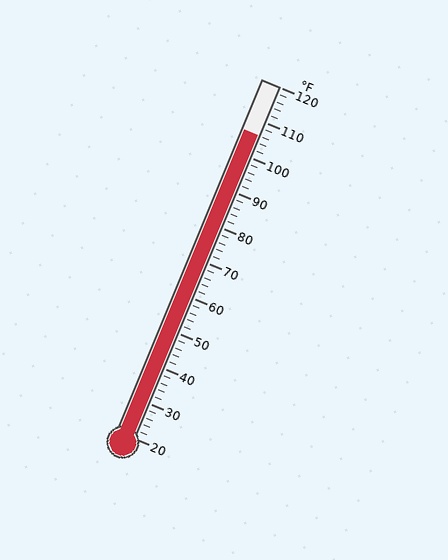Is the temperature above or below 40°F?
The temperature is above 40°F.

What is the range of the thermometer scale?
The thermometer scale ranges from 20°F to 120°F.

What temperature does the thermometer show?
The thermometer shows approximately 106°F.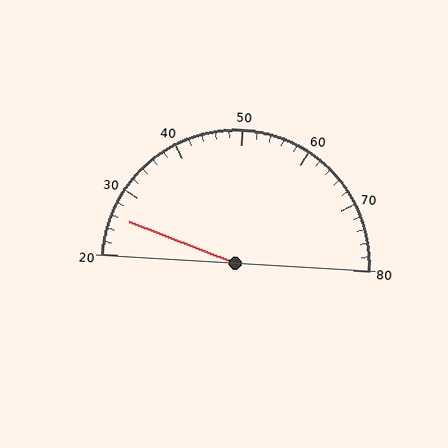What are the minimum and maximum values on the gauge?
The gauge ranges from 20 to 80.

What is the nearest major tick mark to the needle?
The nearest major tick mark is 30.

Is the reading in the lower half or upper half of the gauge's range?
The reading is in the lower half of the range (20 to 80).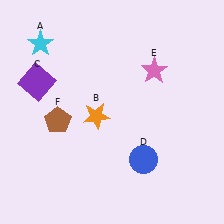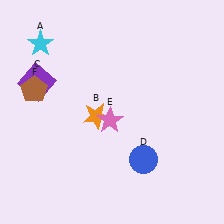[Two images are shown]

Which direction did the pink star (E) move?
The pink star (E) moved down.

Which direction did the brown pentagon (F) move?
The brown pentagon (F) moved up.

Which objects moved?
The objects that moved are: the pink star (E), the brown pentagon (F).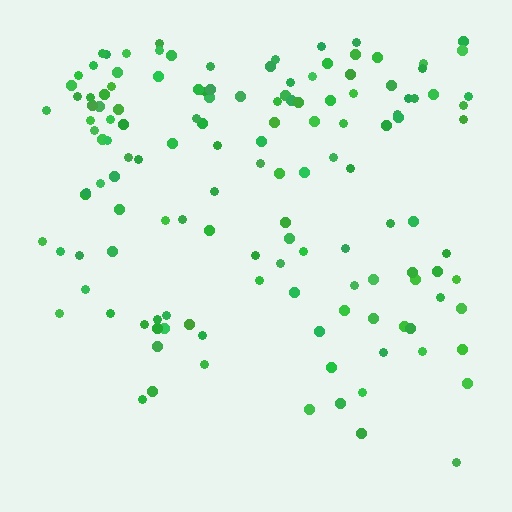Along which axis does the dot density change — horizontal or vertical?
Vertical.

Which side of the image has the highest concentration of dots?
The top.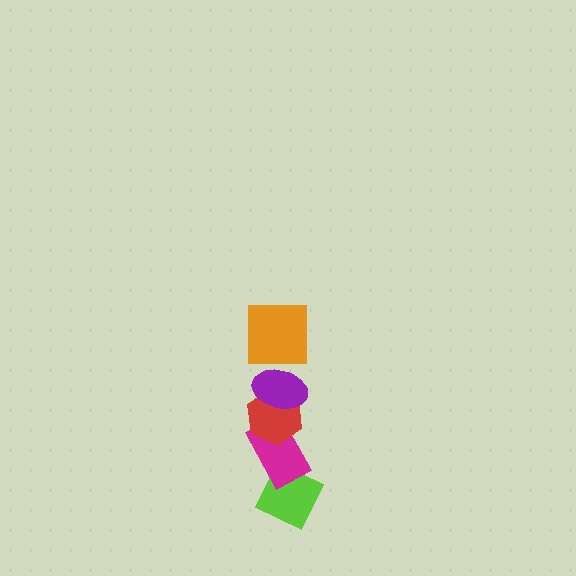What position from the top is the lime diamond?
The lime diamond is 5th from the top.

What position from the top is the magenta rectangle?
The magenta rectangle is 4th from the top.